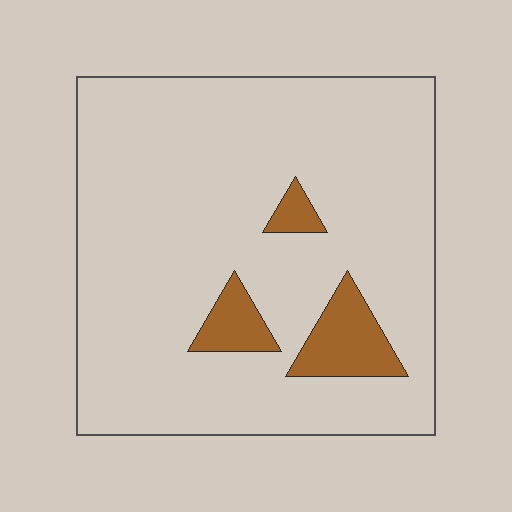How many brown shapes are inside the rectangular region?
3.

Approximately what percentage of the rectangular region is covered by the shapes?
Approximately 10%.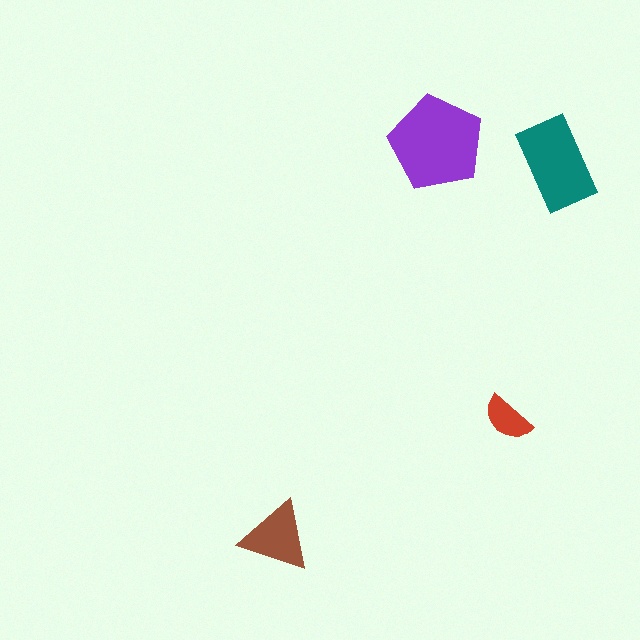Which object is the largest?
The purple pentagon.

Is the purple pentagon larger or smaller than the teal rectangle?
Larger.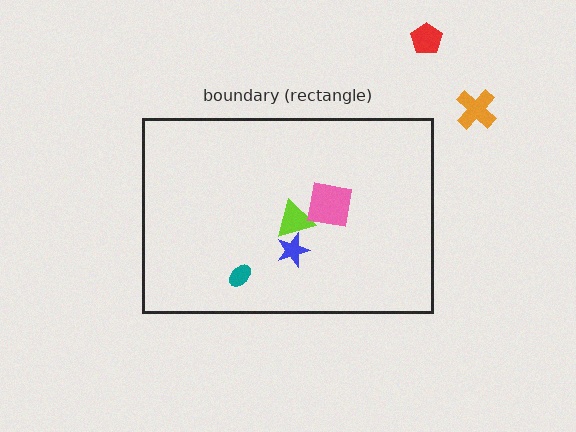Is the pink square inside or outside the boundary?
Inside.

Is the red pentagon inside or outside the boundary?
Outside.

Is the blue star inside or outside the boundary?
Inside.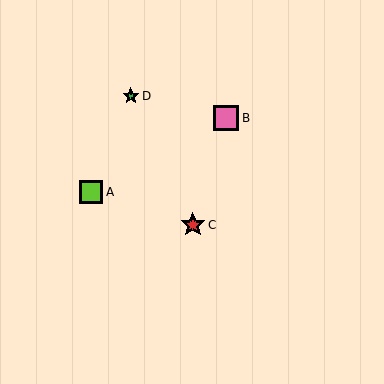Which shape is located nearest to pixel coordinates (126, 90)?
The green star (labeled D) at (131, 96) is nearest to that location.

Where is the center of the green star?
The center of the green star is at (131, 96).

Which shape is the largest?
The red star (labeled C) is the largest.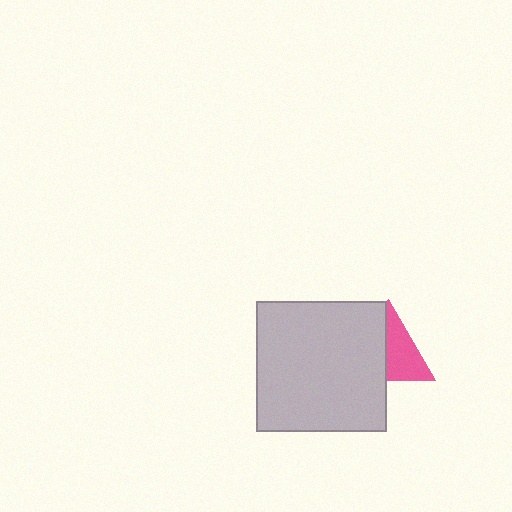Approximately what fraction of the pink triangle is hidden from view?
Roughly 48% of the pink triangle is hidden behind the light gray square.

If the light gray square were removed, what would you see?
You would see the complete pink triangle.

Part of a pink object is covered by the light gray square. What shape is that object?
It is a triangle.